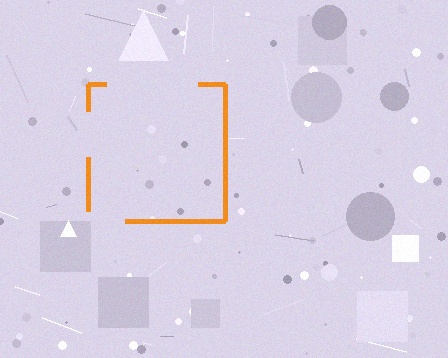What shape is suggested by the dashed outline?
The dashed outline suggests a square.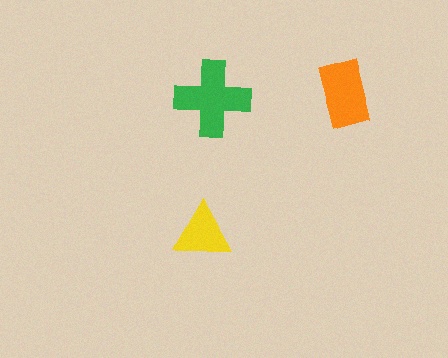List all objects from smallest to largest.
The yellow triangle, the orange rectangle, the green cross.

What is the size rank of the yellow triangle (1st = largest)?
3rd.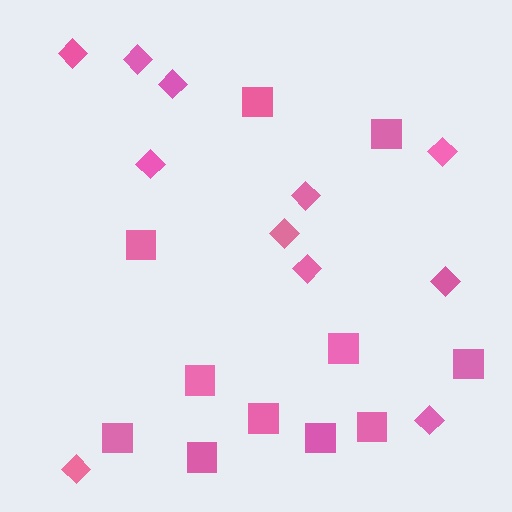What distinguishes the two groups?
There are 2 groups: one group of diamonds (11) and one group of squares (11).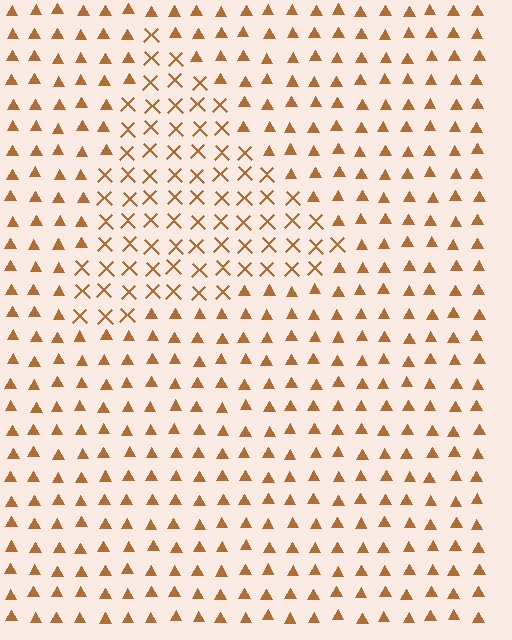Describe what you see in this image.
The image is filled with small brown elements arranged in a uniform grid. A triangle-shaped region contains X marks, while the surrounding area contains triangles. The boundary is defined purely by the change in element shape.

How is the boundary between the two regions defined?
The boundary is defined by a change in element shape: X marks inside vs. triangles outside. All elements share the same color and spacing.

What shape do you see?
I see a triangle.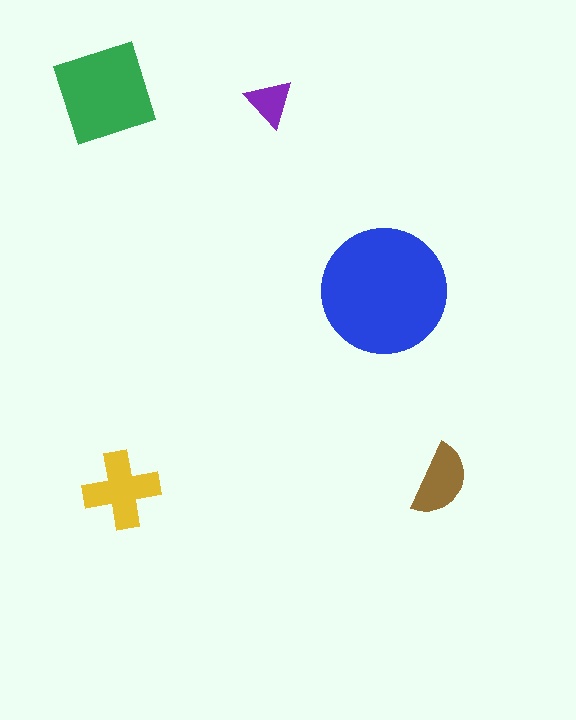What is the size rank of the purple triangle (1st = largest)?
5th.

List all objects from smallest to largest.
The purple triangle, the brown semicircle, the yellow cross, the green diamond, the blue circle.